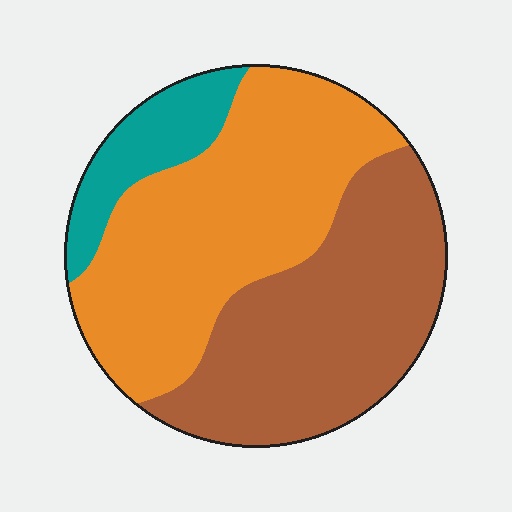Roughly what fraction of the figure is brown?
Brown covers 42% of the figure.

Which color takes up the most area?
Orange, at roughly 45%.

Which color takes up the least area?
Teal, at roughly 10%.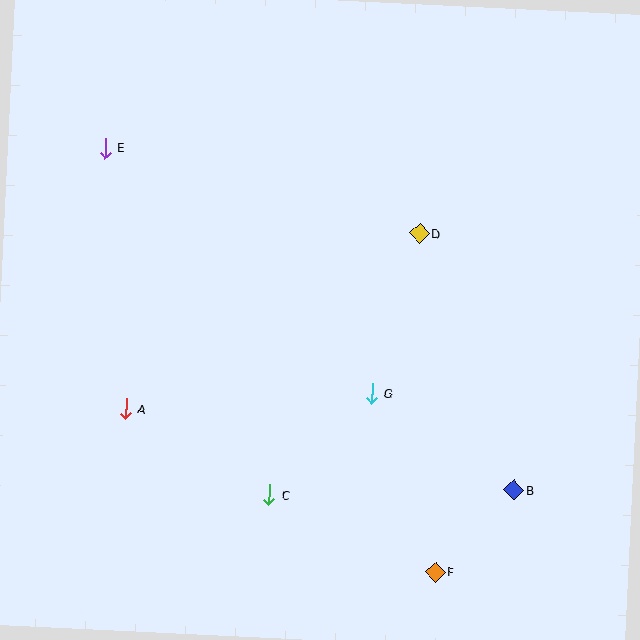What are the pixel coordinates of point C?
Point C is at (269, 494).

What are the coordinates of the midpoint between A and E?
The midpoint between A and E is at (116, 278).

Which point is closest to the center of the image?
Point G at (372, 393) is closest to the center.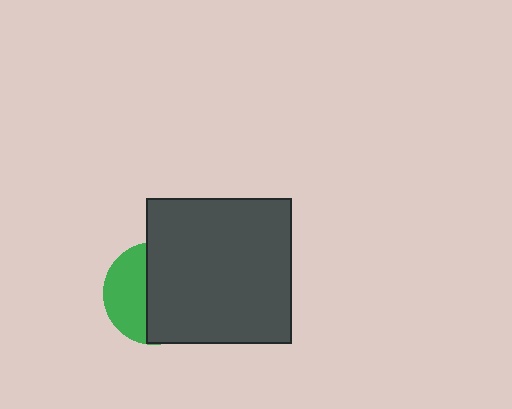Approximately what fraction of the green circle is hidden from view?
Roughly 61% of the green circle is hidden behind the dark gray square.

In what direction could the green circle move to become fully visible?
The green circle could move left. That would shift it out from behind the dark gray square entirely.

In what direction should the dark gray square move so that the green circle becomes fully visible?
The dark gray square should move right. That is the shortest direction to clear the overlap and leave the green circle fully visible.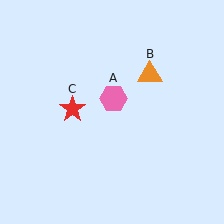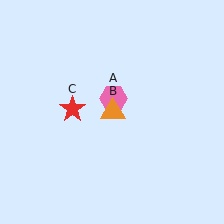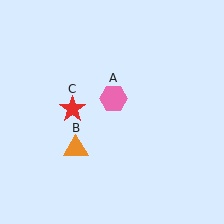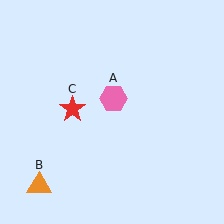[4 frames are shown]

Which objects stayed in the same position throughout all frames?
Pink hexagon (object A) and red star (object C) remained stationary.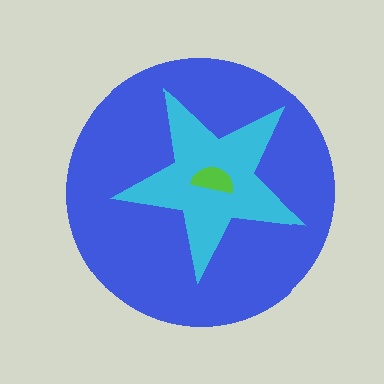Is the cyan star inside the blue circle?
Yes.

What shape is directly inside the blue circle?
The cyan star.